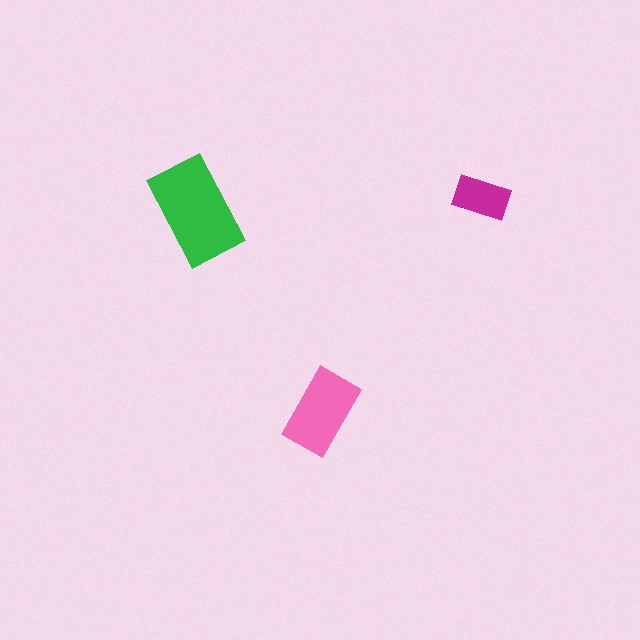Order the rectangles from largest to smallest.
the green one, the pink one, the magenta one.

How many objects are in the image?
There are 3 objects in the image.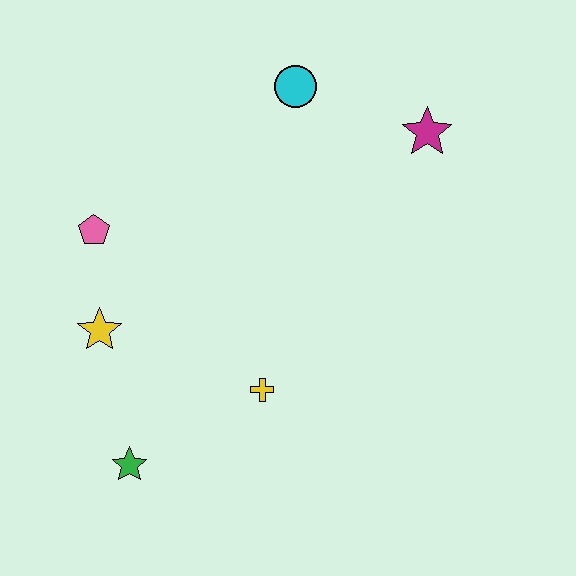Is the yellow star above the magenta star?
No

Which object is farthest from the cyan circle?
The green star is farthest from the cyan circle.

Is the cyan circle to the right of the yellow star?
Yes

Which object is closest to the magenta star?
The cyan circle is closest to the magenta star.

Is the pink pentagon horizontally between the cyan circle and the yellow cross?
No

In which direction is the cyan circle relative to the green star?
The cyan circle is above the green star.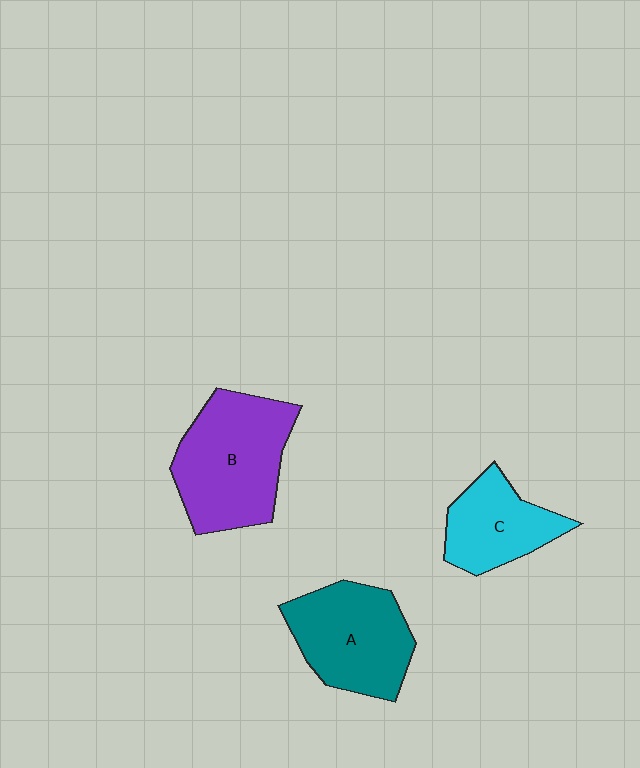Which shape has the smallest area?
Shape C (cyan).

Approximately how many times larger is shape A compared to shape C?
Approximately 1.4 times.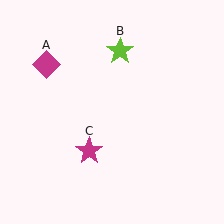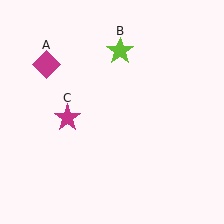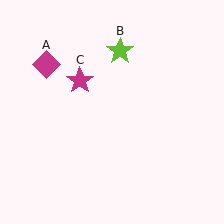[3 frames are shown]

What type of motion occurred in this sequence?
The magenta star (object C) rotated clockwise around the center of the scene.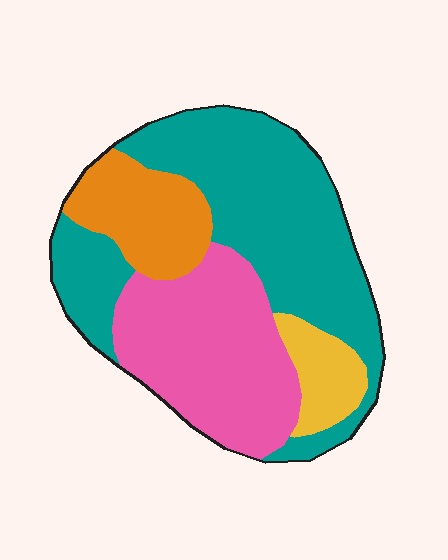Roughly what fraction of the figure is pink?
Pink covers 31% of the figure.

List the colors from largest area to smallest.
From largest to smallest: teal, pink, orange, yellow.